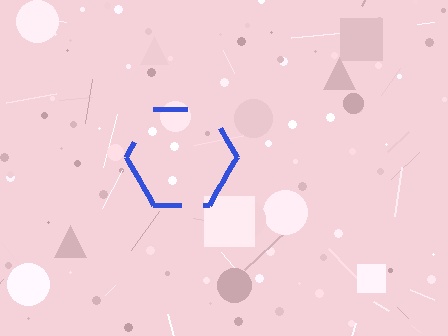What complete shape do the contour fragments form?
The contour fragments form a hexagon.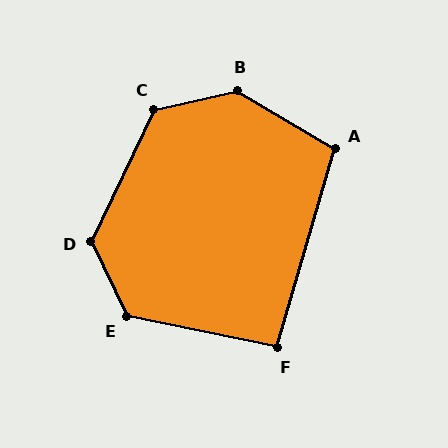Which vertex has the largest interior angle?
B, at approximately 136 degrees.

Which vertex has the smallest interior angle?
F, at approximately 95 degrees.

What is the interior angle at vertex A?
Approximately 105 degrees (obtuse).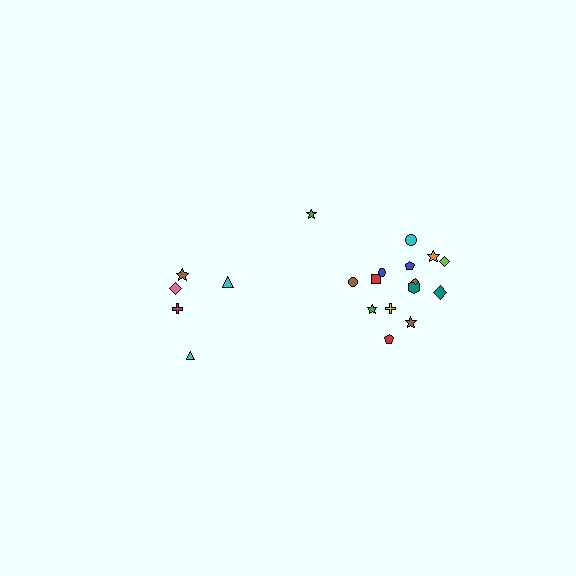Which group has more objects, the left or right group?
The right group.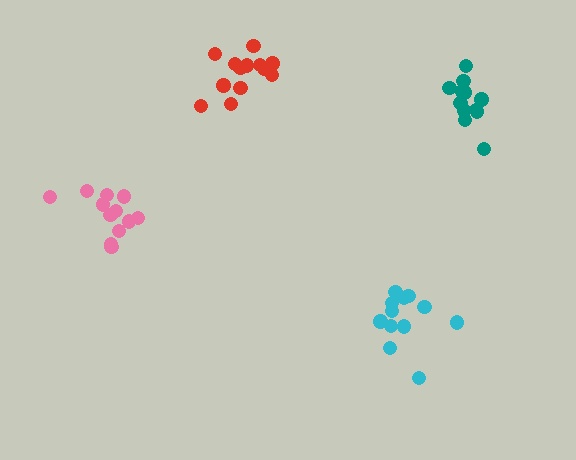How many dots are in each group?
Group 1: 13 dots, Group 2: 12 dots, Group 3: 12 dots, Group 4: 12 dots (49 total).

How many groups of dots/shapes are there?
There are 4 groups.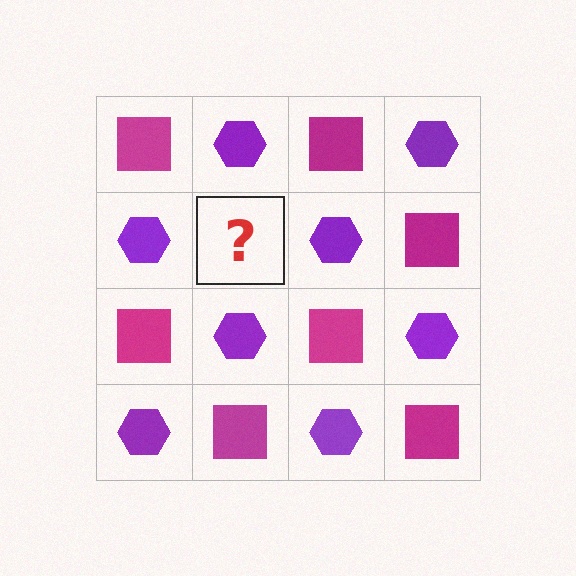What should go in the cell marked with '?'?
The missing cell should contain a magenta square.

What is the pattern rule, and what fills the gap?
The rule is that it alternates magenta square and purple hexagon in a checkerboard pattern. The gap should be filled with a magenta square.